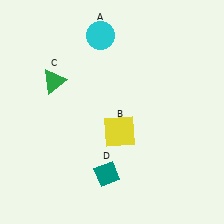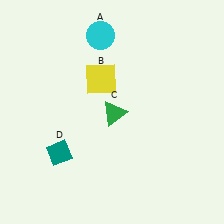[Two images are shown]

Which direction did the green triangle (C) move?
The green triangle (C) moved right.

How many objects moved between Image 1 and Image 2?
3 objects moved between the two images.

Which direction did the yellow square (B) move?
The yellow square (B) moved up.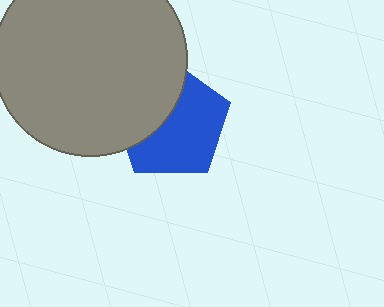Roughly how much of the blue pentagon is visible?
About half of it is visible (roughly 61%).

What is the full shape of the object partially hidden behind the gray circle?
The partially hidden object is a blue pentagon.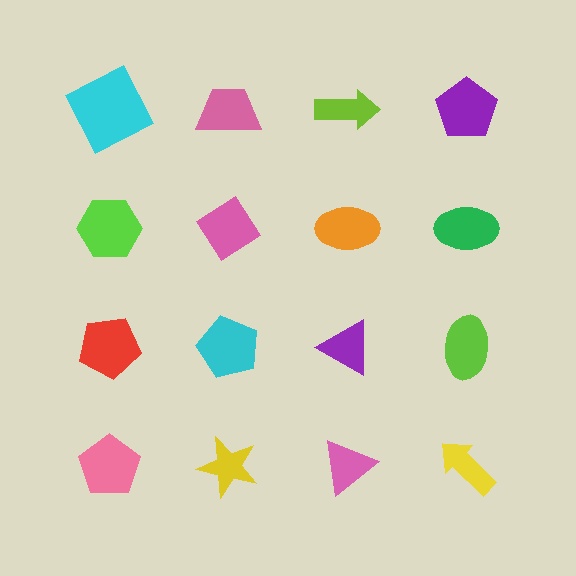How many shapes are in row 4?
4 shapes.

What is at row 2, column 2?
A pink diamond.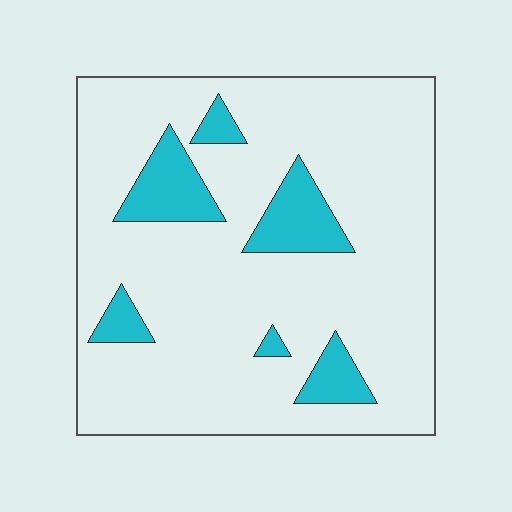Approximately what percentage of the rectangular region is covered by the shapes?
Approximately 15%.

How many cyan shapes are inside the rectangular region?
6.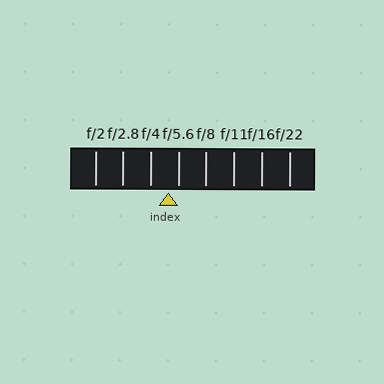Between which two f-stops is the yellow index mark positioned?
The index mark is between f/4 and f/5.6.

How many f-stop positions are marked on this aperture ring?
There are 8 f-stop positions marked.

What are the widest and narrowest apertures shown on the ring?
The widest aperture shown is f/2 and the narrowest is f/22.